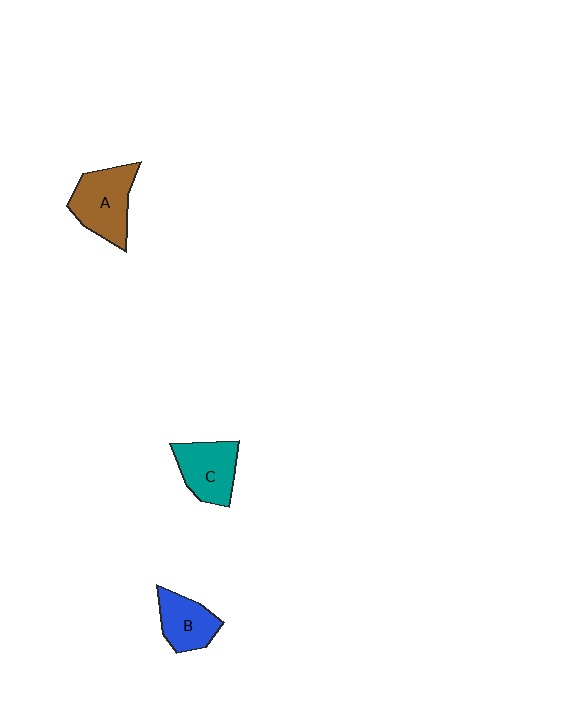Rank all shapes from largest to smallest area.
From largest to smallest: A (brown), C (teal), B (blue).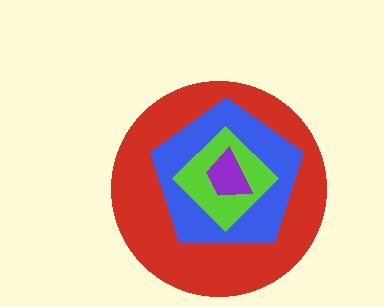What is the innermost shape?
The purple trapezoid.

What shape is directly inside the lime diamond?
The purple trapezoid.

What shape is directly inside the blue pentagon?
The lime diamond.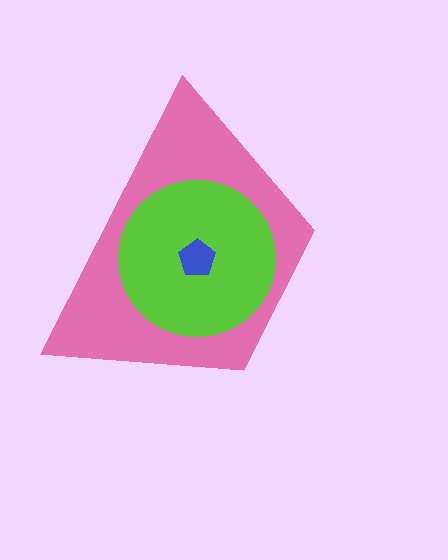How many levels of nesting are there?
3.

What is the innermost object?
The blue pentagon.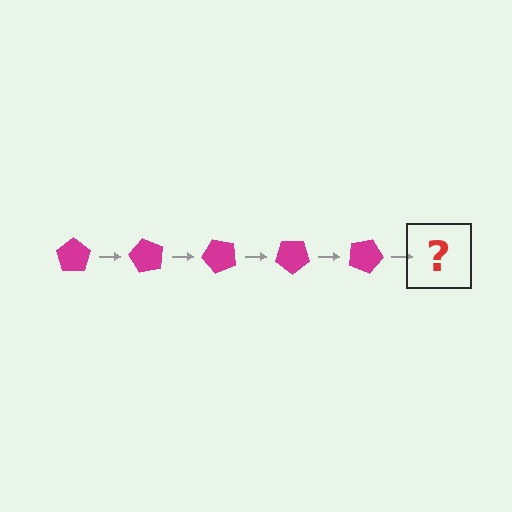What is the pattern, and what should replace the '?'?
The pattern is that the pentagon rotates 60 degrees each step. The '?' should be a magenta pentagon rotated 300 degrees.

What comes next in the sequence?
The next element should be a magenta pentagon rotated 300 degrees.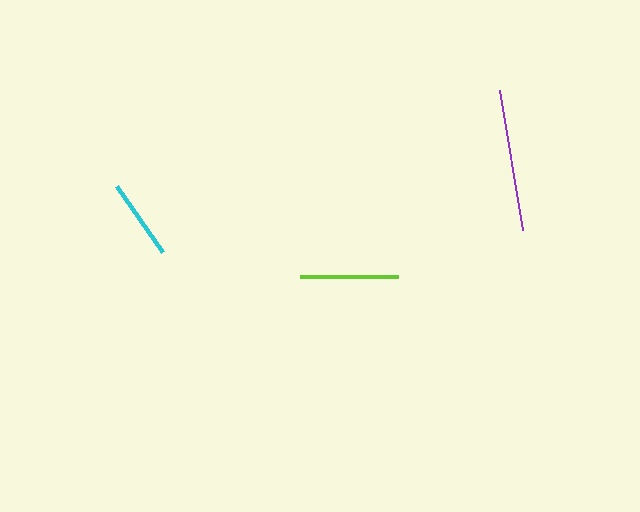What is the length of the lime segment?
The lime segment is approximately 98 pixels long.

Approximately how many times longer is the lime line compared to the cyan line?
The lime line is approximately 1.2 times the length of the cyan line.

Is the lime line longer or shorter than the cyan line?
The lime line is longer than the cyan line.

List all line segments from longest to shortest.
From longest to shortest: purple, lime, cyan.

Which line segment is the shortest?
The cyan line is the shortest at approximately 80 pixels.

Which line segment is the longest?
The purple line is the longest at approximately 142 pixels.